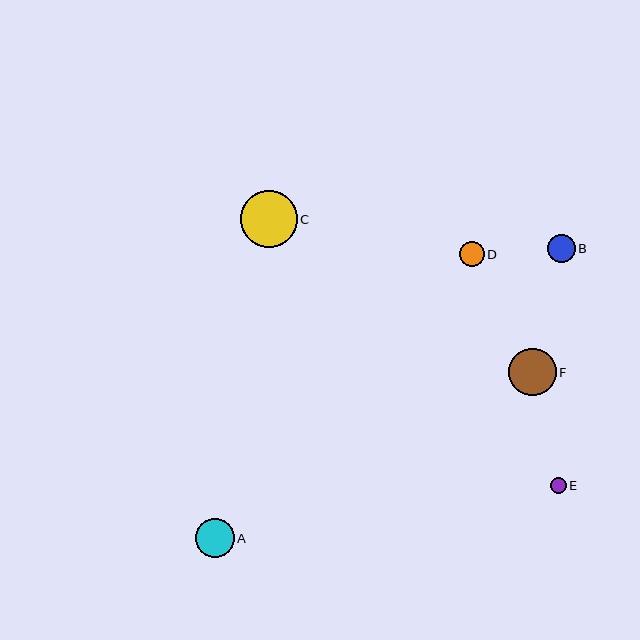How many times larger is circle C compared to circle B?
Circle C is approximately 2.0 times the size of circle B.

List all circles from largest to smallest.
From largest to smallest: C, F, A, B, D, E.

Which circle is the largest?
Circle C is the largest with a size of approximately 57 pixels.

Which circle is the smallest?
Circle E is the smallest with a size of approximately 16 pixels.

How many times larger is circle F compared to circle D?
Circle F is approximately 1.9 times the size of circle D.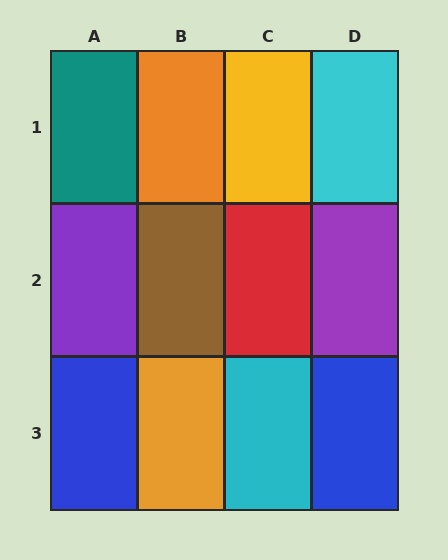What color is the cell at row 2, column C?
Red.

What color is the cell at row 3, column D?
Blue.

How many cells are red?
1 cell is red.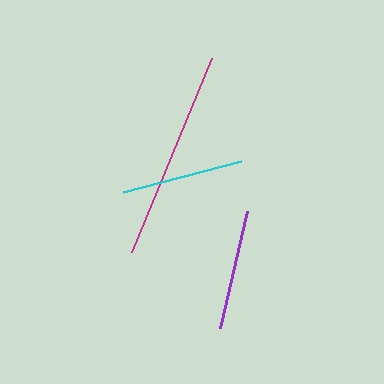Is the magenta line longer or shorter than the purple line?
The magenta line is longer than the purple line.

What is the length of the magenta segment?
The magenta segment is approximately 210 pixels long.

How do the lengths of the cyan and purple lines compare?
The cyan and purple lines are approximately the same length.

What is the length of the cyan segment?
The cyan segment is approximately 122 pixels long.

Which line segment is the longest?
The magenta line is the longest at approximately 210 pixels.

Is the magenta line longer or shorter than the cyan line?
The magenta line is longer than the cyan line.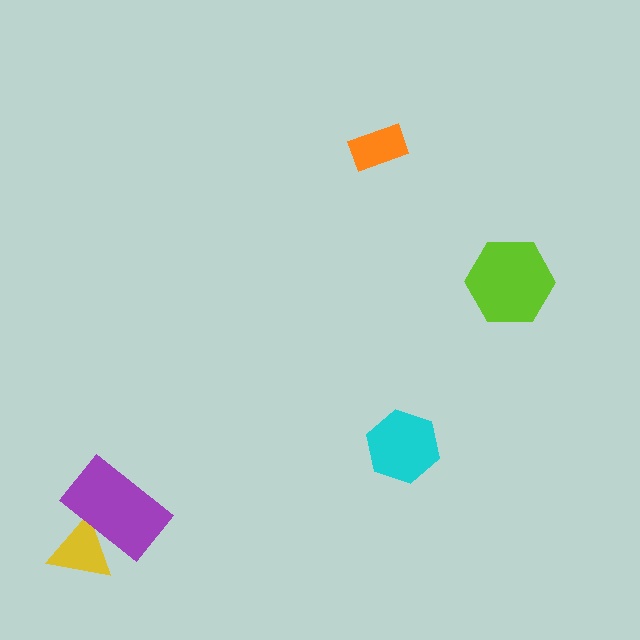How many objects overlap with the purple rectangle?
1 object overlaps with the purple rectangle.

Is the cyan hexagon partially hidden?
No, no other shape covers it.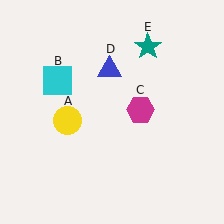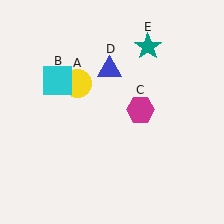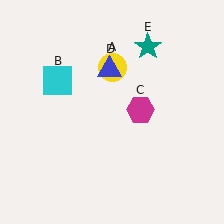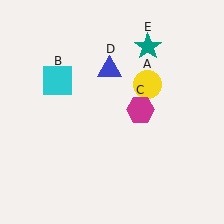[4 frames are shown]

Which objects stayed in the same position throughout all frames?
Cyan square (object B) and magenta hexagon (object C) and blue triangle (object D) and teal star (object E) remained stationary.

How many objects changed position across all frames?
1 object changed position: yellow circle (object A).